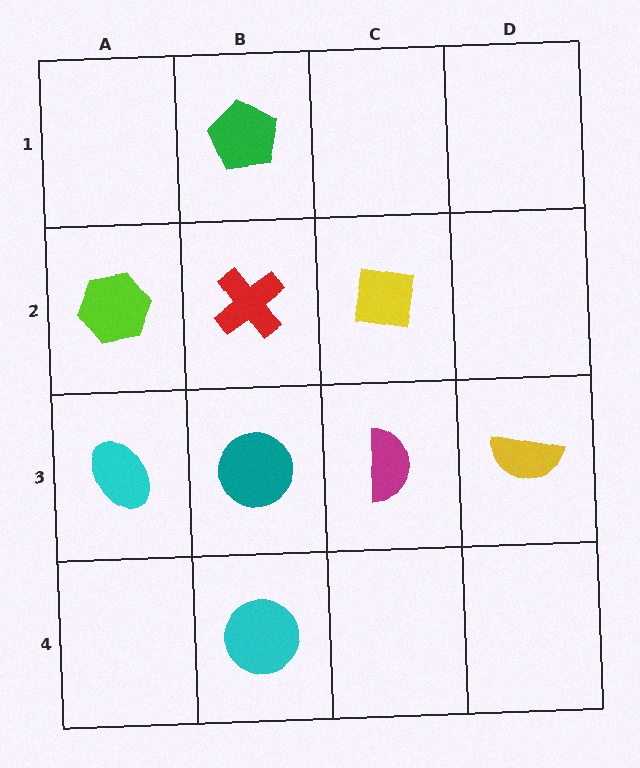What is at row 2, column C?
A yellow square.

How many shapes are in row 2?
3 shapes.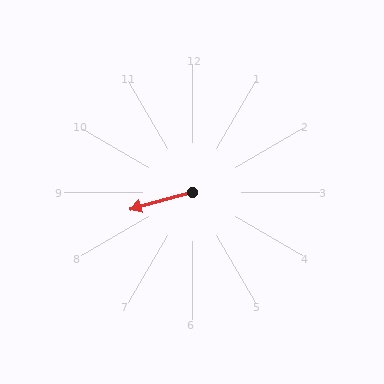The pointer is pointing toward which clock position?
Roughly 8 o'clock.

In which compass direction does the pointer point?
West.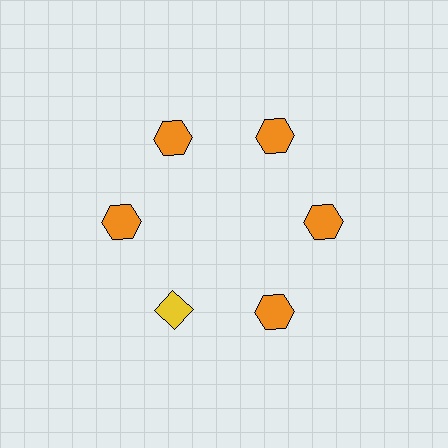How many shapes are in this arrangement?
There are 6 shapes arranged in a ring pattern.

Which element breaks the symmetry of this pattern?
The yellow diamond at roughly the 7 o'clock position breaks the symmetry. All other shapes are orange hexagons.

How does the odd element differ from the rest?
It differs in both color (yellow instead of orange) and shape (diamond instead of hexagon).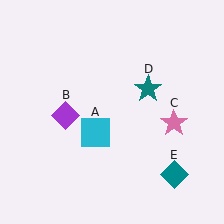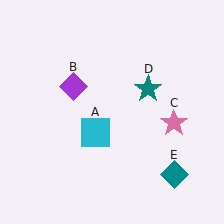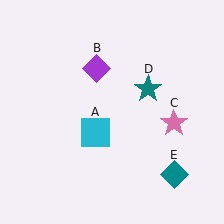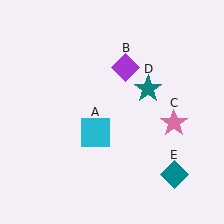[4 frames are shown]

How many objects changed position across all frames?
1 object changed position: purple diamond (object B).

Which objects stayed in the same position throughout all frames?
Cyan square (object A) and pink star (object C) and teal star (object D) and teal diamond (object E) remained stationary.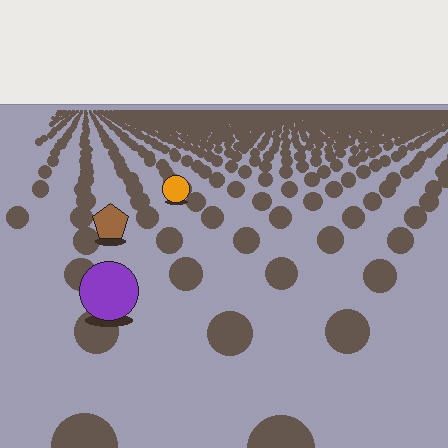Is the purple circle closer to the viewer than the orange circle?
Yes. The purple circle is closer — you can tell from the texture gradient: the ground texture is coarser near it.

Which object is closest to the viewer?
The purple circle is closest. The texture marks near it are larger and more spread out.